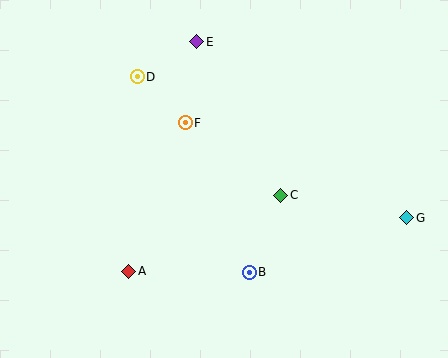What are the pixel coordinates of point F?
Point F is at (185, 123).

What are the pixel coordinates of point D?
Point D is at (137, 77).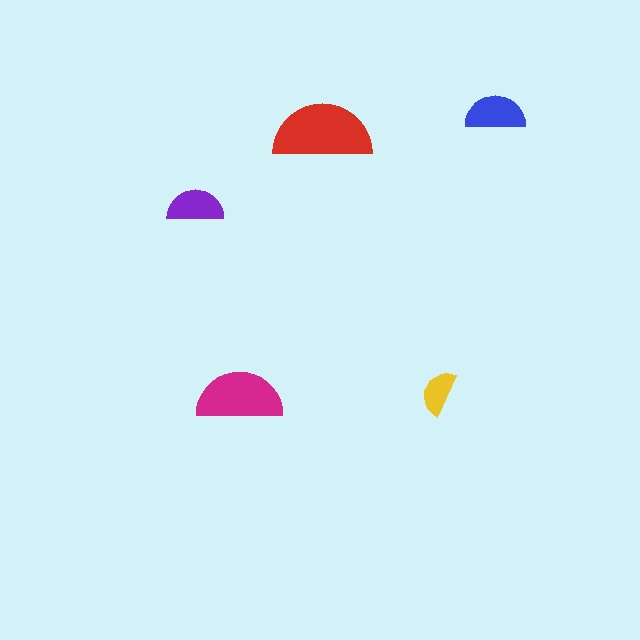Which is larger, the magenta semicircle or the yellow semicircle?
The magenta one.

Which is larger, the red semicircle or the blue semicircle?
The red one.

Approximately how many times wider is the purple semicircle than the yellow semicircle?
About 1.5 times wider.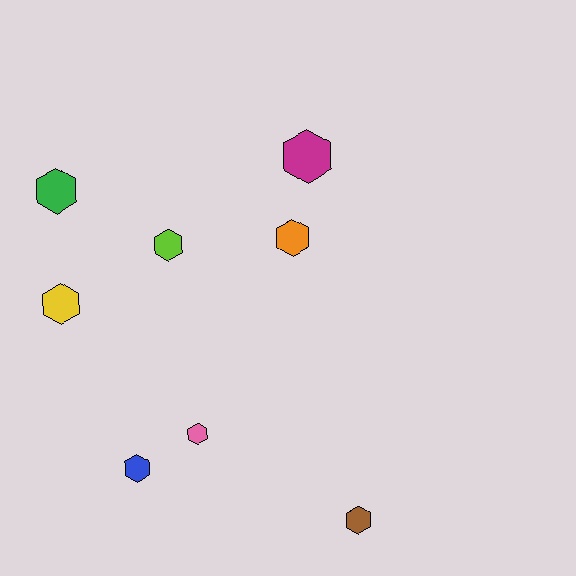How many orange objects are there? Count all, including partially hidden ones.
There is 1 orange object.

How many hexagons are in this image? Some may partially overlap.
There are 8 hexagons.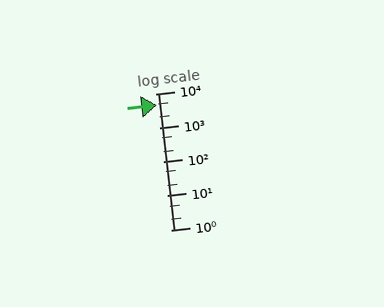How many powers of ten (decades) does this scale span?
The scale spans 4 decades, from 1 to 10000.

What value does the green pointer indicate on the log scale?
The pointer indicates approximately 4500.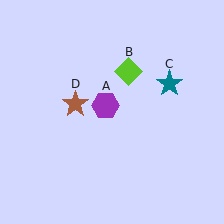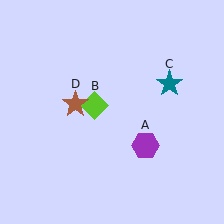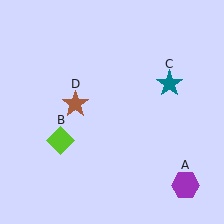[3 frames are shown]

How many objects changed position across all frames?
2 objects changed position: purple hexagon (object A), lime diamond (object B).